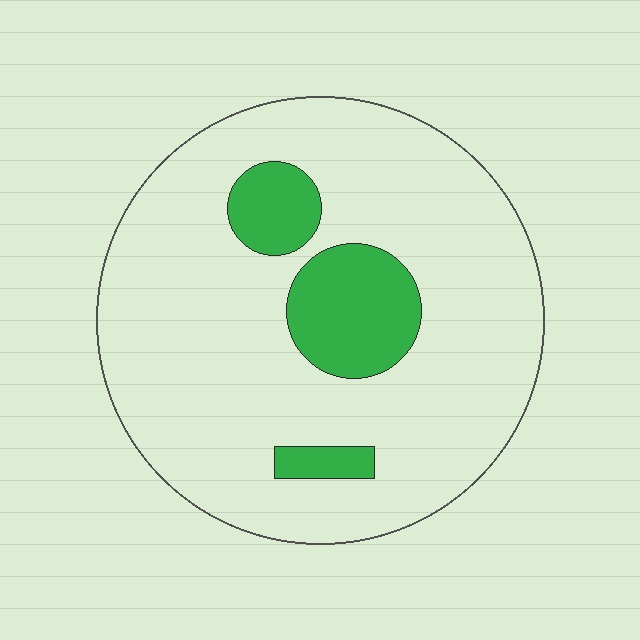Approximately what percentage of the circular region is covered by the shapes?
Approximately 15%.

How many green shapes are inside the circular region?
3.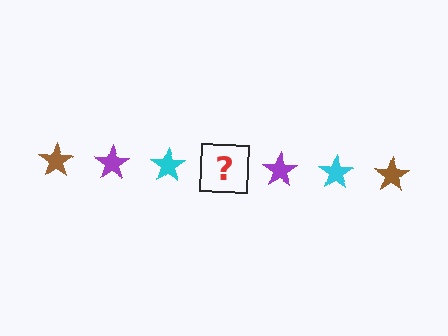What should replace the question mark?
The question mark should be replaced with a brown star.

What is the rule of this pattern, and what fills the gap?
The rule is that the pattern cycles through brown, purple, cyan stars. The gap should be filled with a brown star.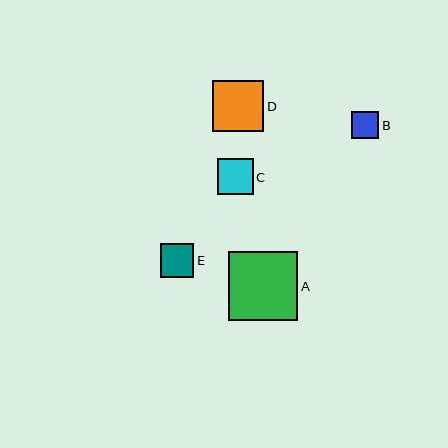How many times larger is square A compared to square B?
Square A is approximately 2.6 times the size of square B.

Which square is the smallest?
Square B is the smallest with a size of approximately 27 pixels.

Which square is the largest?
Square A is the largest with a size of approximately 69 pixels.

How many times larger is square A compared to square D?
Square A is approximately 1.3 times the size of square D.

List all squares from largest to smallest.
From largest to smallest: A, D, C, E, B.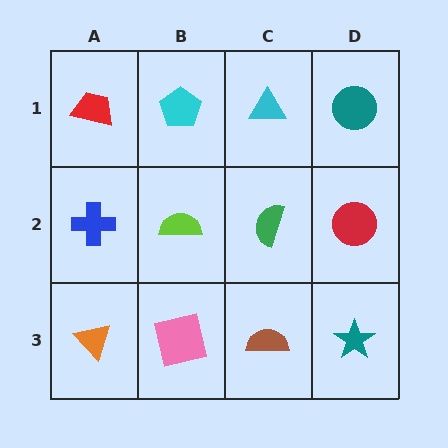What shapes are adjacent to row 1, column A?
A blue cross (row 2, column A), a cyan pentagon (row 1, column B).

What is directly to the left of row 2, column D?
A green semicircle.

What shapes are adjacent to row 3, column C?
A green semicircle (row 2, column C), a pink square (row 3, column B), a teal star (row 3, column D).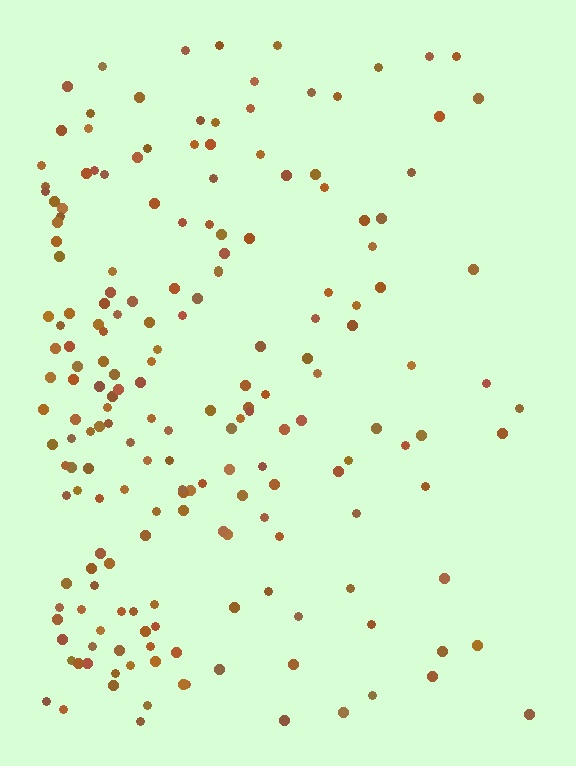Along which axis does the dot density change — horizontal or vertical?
Horizontal.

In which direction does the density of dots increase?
From right to left, with the left side densest.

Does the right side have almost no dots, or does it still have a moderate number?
Still a moderate number, just noticeably fewer than the left.